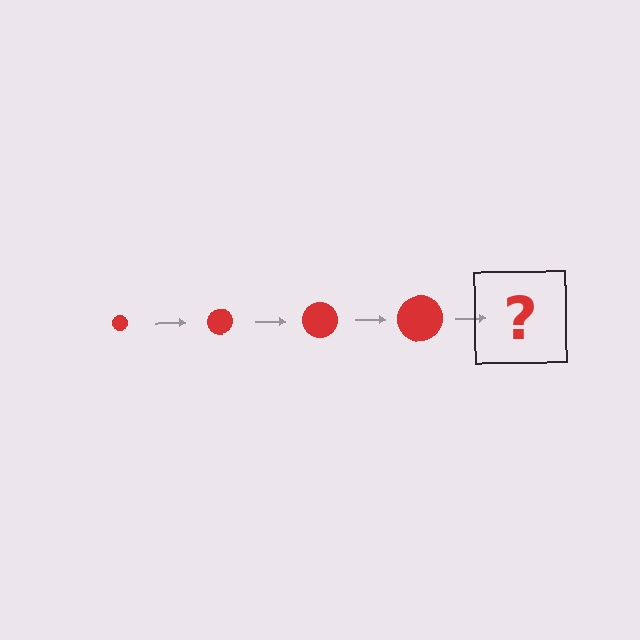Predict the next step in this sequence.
The next step is a red circle, larger than the previous one.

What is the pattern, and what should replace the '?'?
The pattern is that the circle gets progressively larger each step. The '?' should be a red circle, larger than the previous one.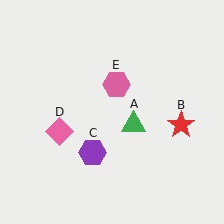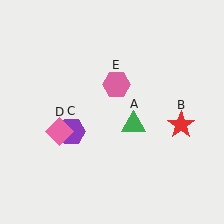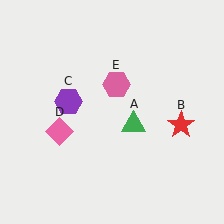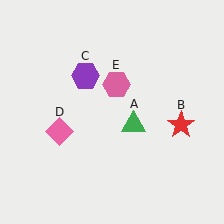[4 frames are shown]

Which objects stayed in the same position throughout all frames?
Green triangle (object A) and red star (object B) and pink diamond (object D) and pink hexagon (object E) remained stationary.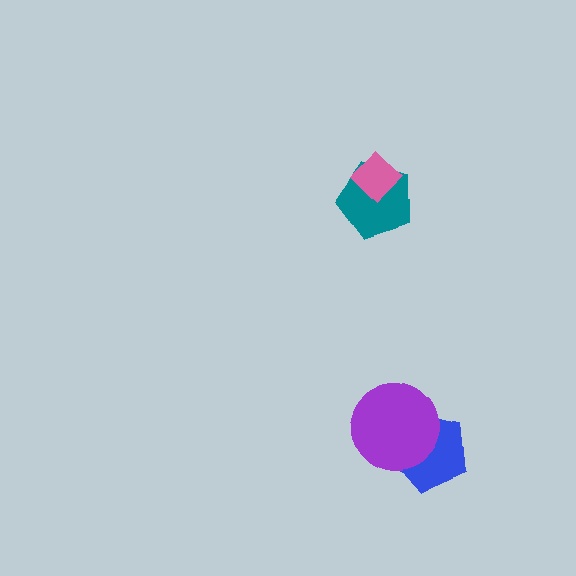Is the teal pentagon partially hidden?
Yes, it is partially covered by another shape.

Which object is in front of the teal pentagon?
The pink diamond is in front of the teal pentagon.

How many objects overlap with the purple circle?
1 object overlaps with the purple circle.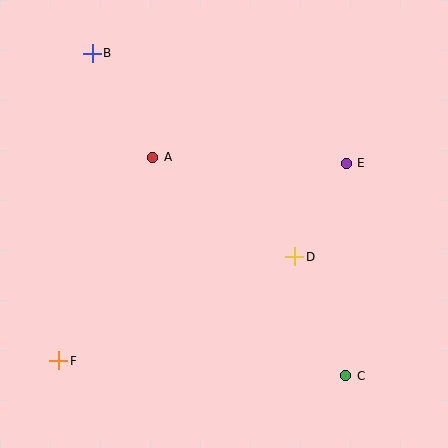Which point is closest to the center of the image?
Point D at (295, 257) is closest to the center.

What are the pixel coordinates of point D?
Point D is at (295, 257).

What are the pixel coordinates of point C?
Point C is at (345, 376).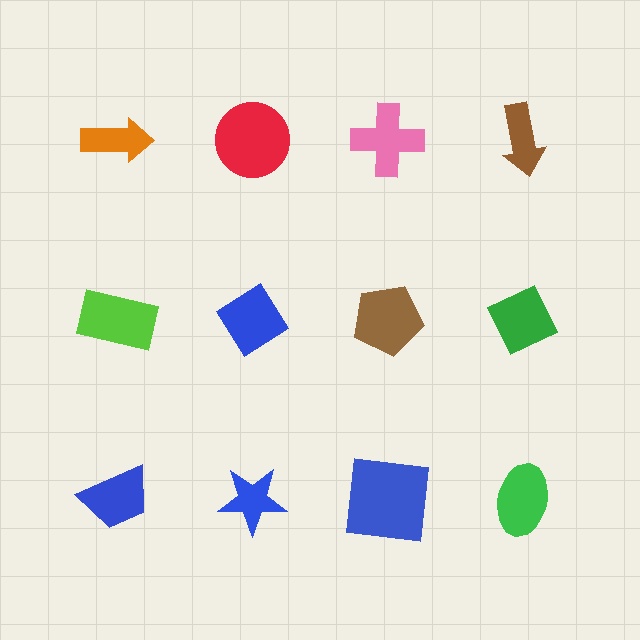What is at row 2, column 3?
A brown pentagon.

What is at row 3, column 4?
A green ellipse.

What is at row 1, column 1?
An orange arrow.